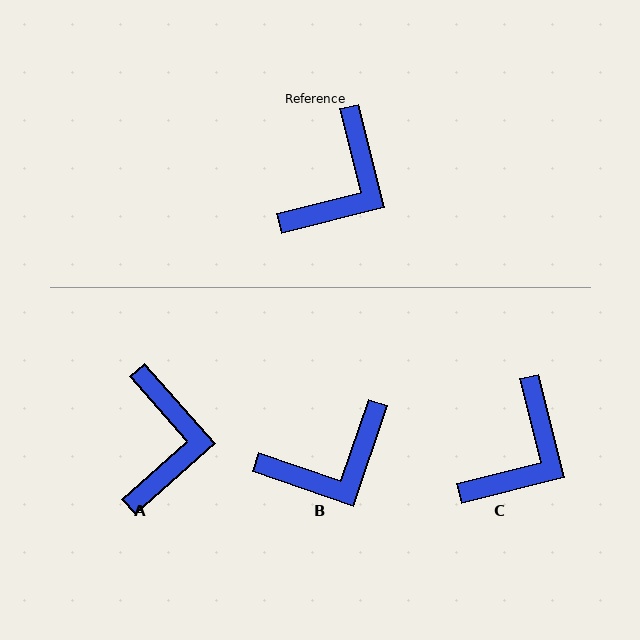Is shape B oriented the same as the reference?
No, it is off by about 33 degrees.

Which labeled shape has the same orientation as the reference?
C.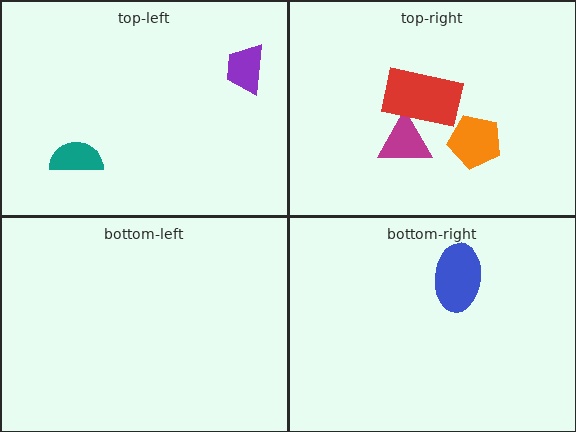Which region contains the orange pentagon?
The top-right region.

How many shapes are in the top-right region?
3.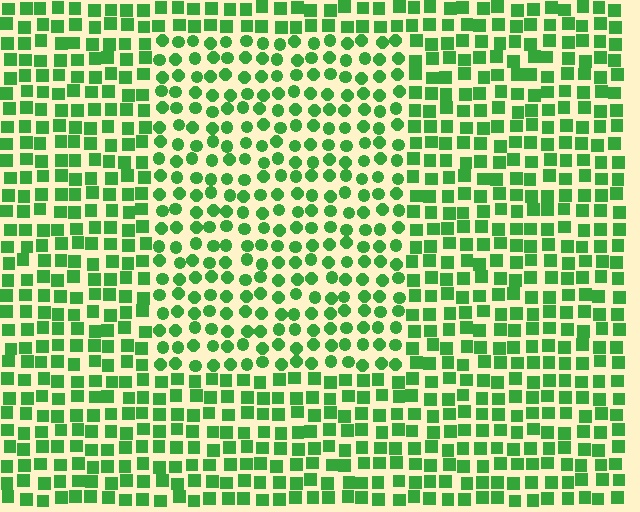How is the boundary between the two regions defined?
The boundary is defined by a change in element shape: circles inside vs. squares outside. All elements share the same color and spacing.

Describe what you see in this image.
The image is filled with small green elements arranged in a uniform grid. A rectangle-shaped region contains circles, while the surrounding area contains squares. The boundary is defined purely by the change in element shape.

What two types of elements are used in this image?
The image uses circles inside the rectangle region and squares outside it.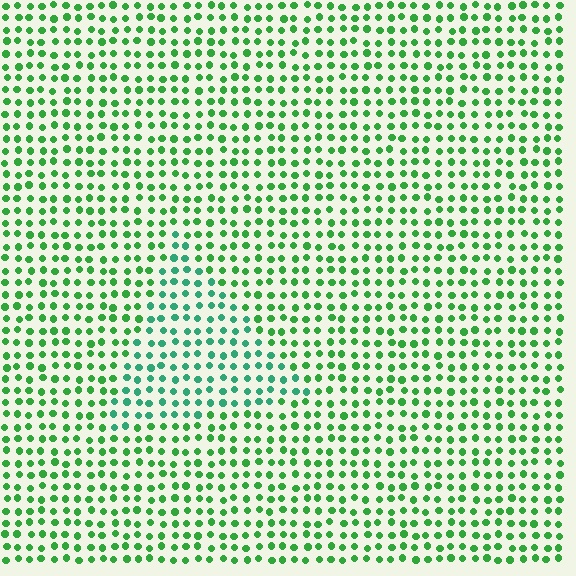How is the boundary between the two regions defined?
The boundary is defined purely by a slight shift in hue (about 31 degrees). Spacing, size, and orientation are identical on both sides.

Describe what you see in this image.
The image is filled with small green elements in a uniform arrangement. A triangle-shaped region is visible where the elements are tinted to a slightly different hue, forming a subtle color boundary.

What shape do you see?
I see a triangle.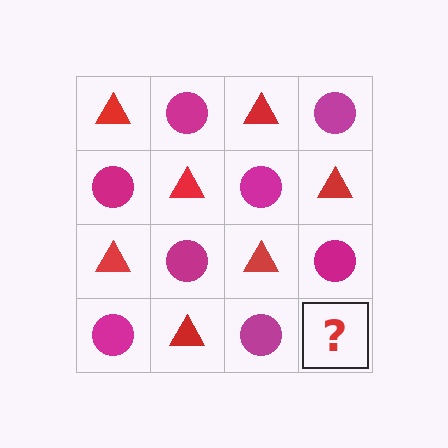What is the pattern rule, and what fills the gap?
The rule is that it alternates red triangle and magenta circle in a checkerboard pattern. The gap should be filled with a red triangle.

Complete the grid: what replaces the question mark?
The question mark should be replaced with a red triangle.